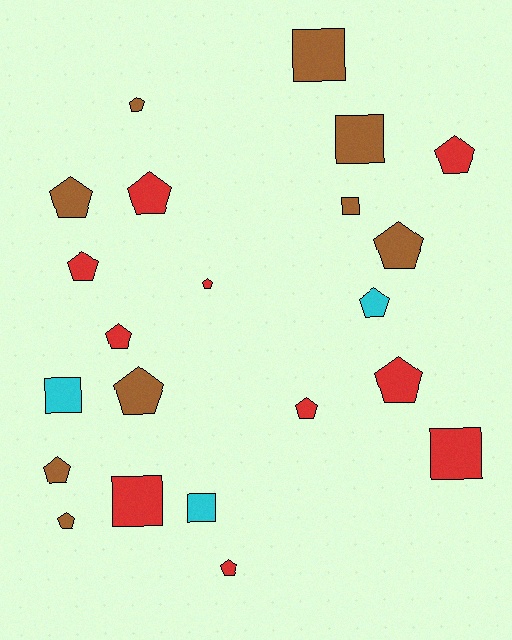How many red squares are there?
There are 2 red squares.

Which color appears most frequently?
Red, with 10 objects.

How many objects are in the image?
There are 22 objects.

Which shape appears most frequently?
Pentagon, with 15 objects.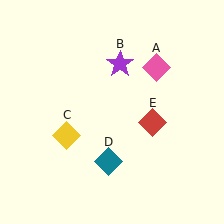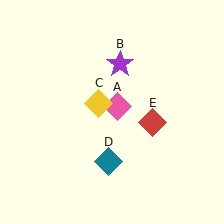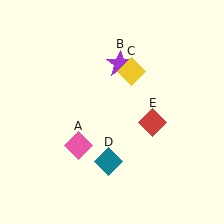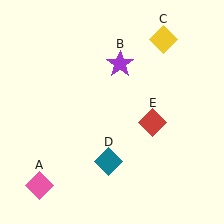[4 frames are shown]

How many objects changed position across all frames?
2 objects changed position: pink diamond (object A), yellow diamond (object C).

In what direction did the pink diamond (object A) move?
The pink diamond (object A) moved down and to the left.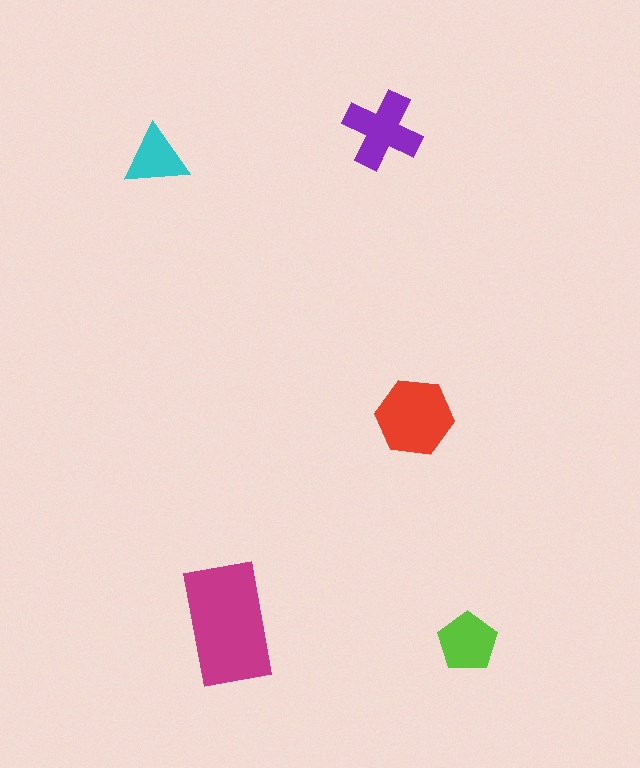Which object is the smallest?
The cyan triangle.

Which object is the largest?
The magenta rectangle.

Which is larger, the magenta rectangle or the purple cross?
The magenta rectangle.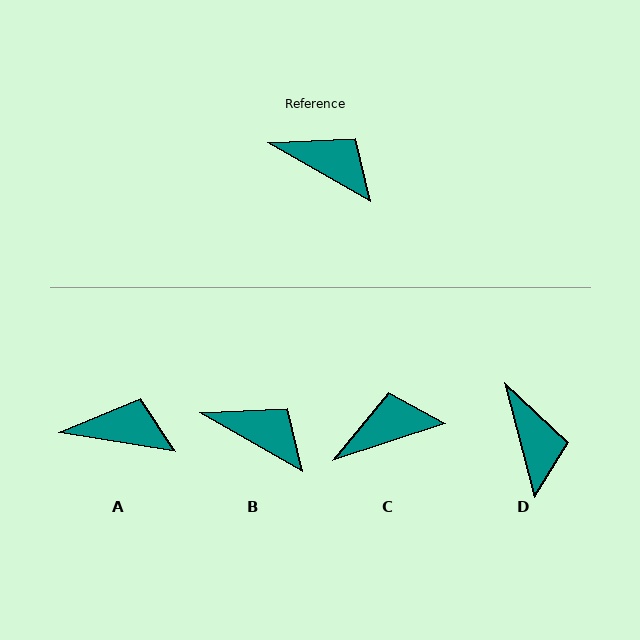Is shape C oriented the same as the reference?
No, it is off by about 48 degrees.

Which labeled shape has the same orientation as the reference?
B.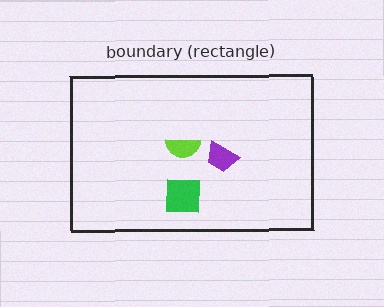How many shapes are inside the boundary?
3 inside, 0 outside.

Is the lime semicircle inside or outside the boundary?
Inside.